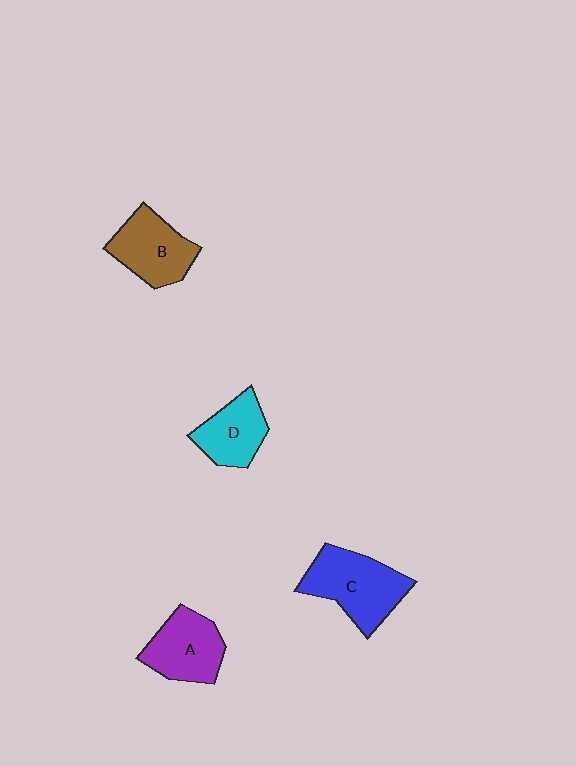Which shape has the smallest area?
Shape D (cyan).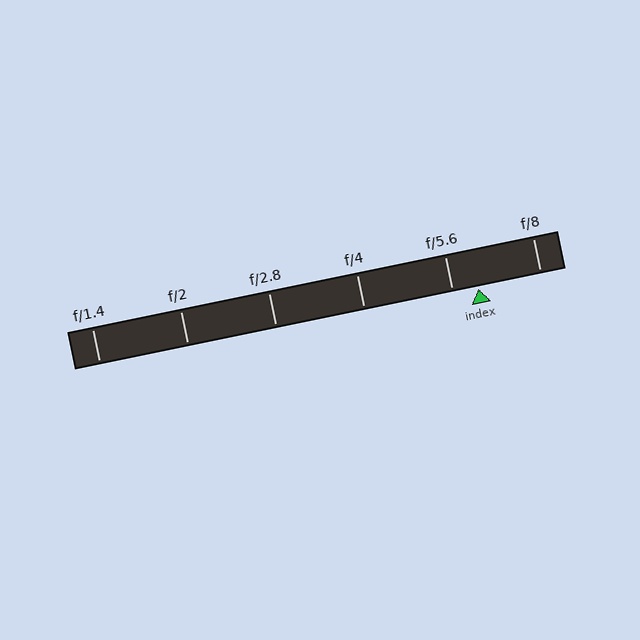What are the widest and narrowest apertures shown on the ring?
The widest aperture shown is f/1.4 and the narrowest is f/8.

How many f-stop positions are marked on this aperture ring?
There are 6 f-stop positions marked.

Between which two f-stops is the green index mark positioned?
The index mark is between f/5.6 and f/8.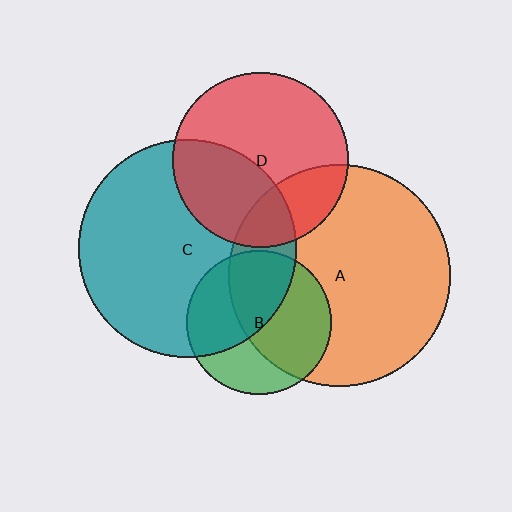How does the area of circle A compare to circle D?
Approximately 1.6 times.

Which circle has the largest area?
Circle A (orange).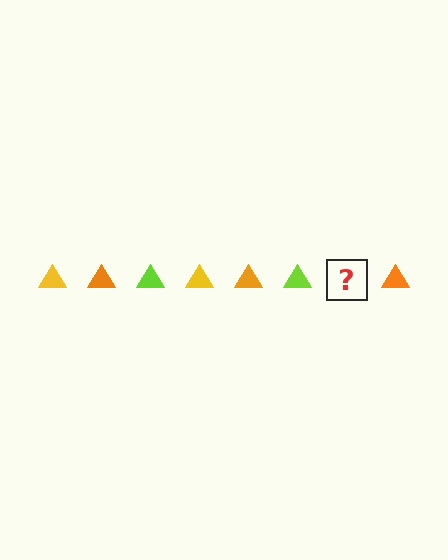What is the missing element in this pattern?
The missing element is a yellow triangle.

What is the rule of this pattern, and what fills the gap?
The rule is that the pattern cycles through yellow, orange, lime triangles. The gap should be filled with a yellow triangle.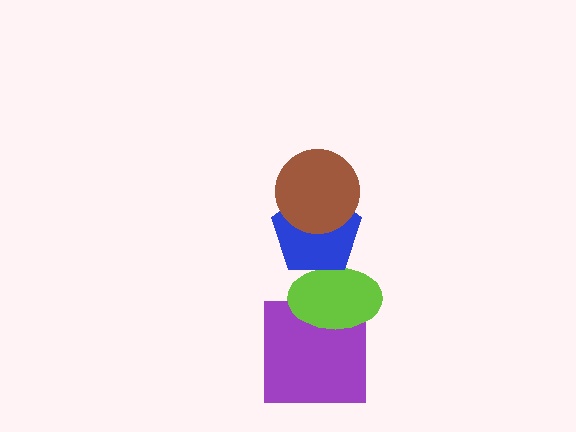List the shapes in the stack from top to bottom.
From top to bottom: the brown circle, the blue pentagon, the lime ellipse, the purple square.